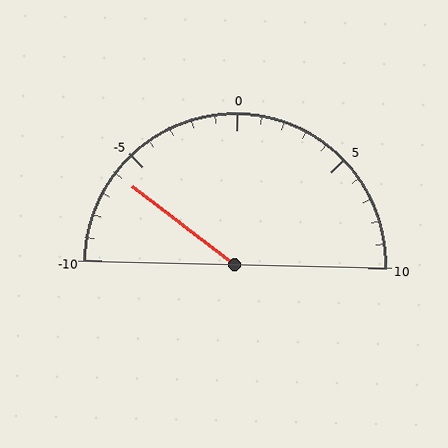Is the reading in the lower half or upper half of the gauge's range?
The reading is in the lower half of the range (-10 to 10).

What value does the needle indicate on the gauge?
The needle indicates approximately -6.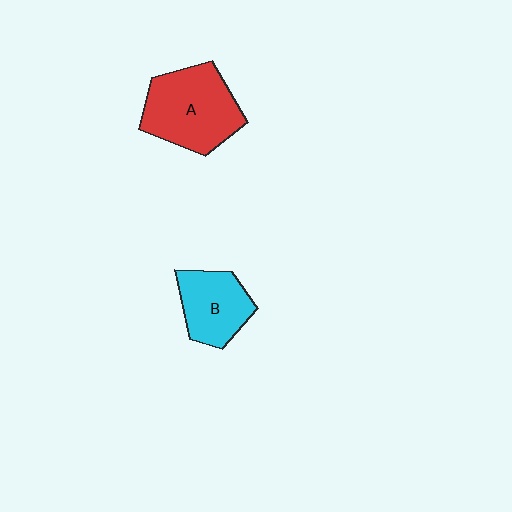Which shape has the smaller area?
Shape B (cyan).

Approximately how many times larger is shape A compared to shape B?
Approximately 1.5 times.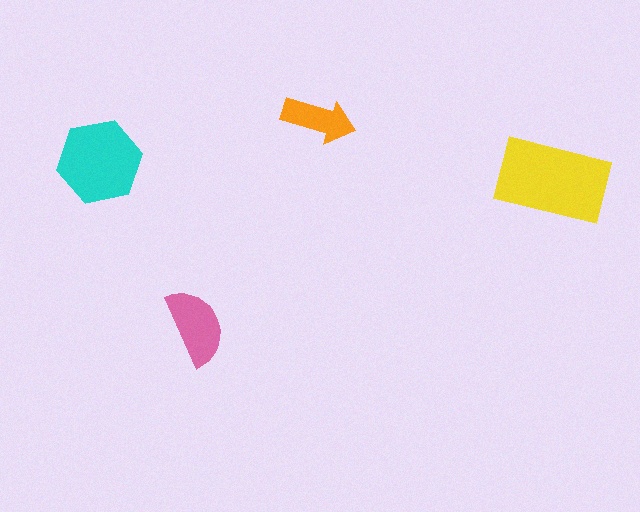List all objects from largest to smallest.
The yellow rectangle, the cyan hexagon, the pink semicircle, the orange arrow.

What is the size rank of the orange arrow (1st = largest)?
4th.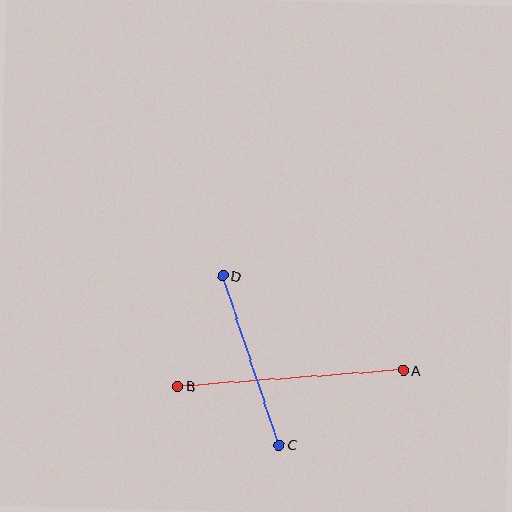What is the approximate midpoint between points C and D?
The midpoint is at approximately (251, 360) pixels.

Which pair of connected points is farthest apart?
Points A and B are farthest apart.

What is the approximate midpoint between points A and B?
The midpoint is at approximately (290, 378) pixels.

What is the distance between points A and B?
The distance is approximately 227 pixels.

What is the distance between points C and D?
The distance is approximately 178 pixels.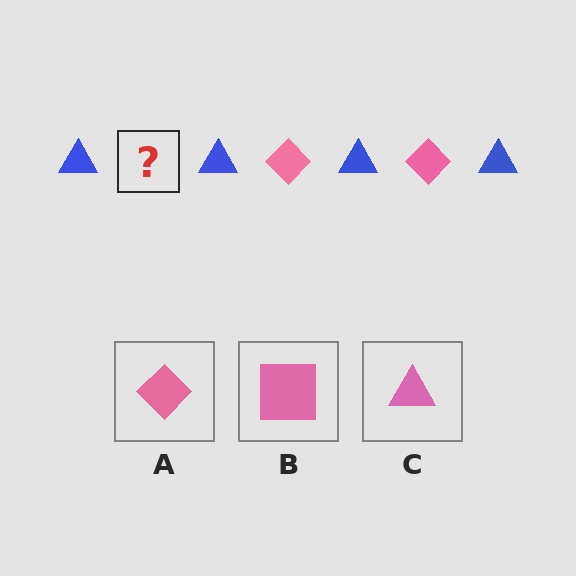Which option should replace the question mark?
Option A.